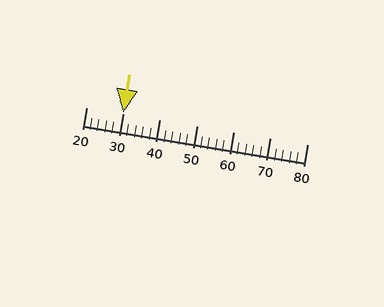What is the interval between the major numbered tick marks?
The major tick marks are spaced 10 units apart.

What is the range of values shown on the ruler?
The ruler shows values from 20 to 80.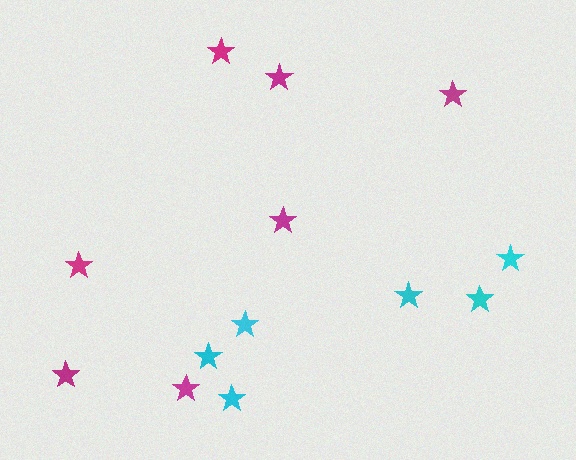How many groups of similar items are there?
There are 2 groups: one group of cyan stars (6) and one group of magenta stars (7).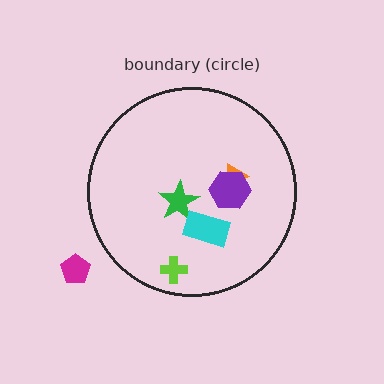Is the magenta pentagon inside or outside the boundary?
Outside.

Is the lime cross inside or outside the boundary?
Inside.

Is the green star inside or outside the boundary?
Inside.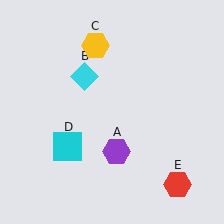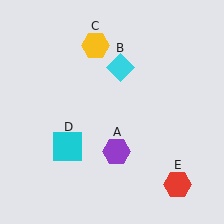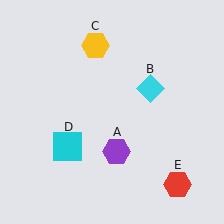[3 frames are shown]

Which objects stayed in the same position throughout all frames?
Purple hexagon (object A) and yellow hexagon (object C) and cyan square (object D) and red hexagon (object E) remained stationary.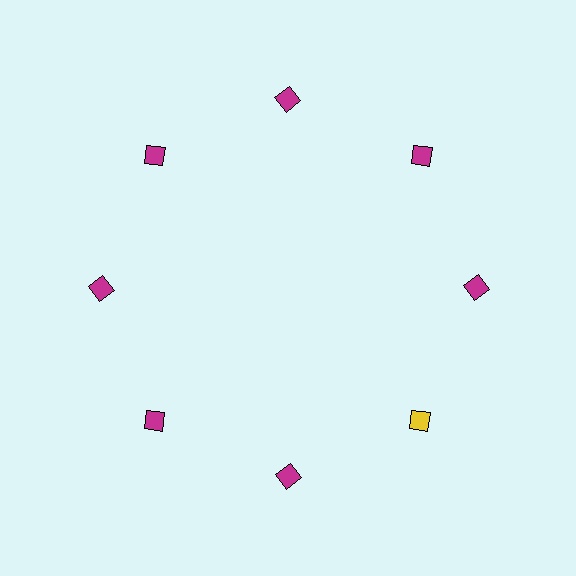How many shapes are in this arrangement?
There are 8 shapes arranged in a ring pattern.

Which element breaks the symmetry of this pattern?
The yellow diamond at roughly the 4 o'clock position breaks the symmetry. All other shapes are magenta diamonds.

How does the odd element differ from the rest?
It has a different color: yellow instead of magenta.